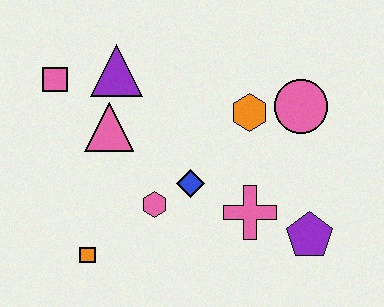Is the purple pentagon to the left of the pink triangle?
No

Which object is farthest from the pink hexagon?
The pink circle is farthest from the pink hexagon.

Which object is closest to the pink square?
The purple triangle is closest to the pink square.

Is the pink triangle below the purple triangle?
Yes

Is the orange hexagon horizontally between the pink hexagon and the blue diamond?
No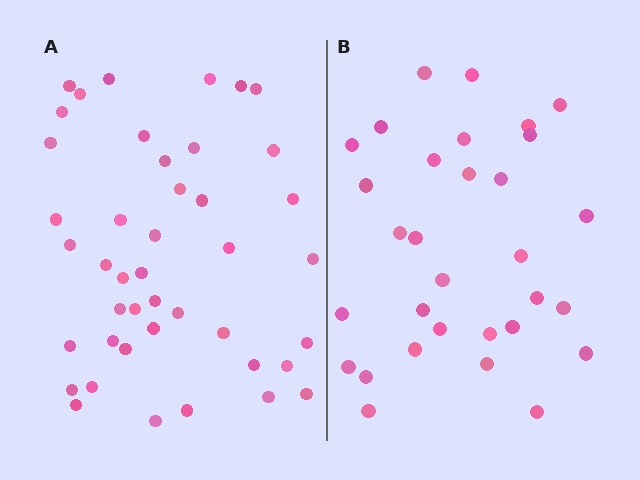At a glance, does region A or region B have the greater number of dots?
Region A (the left region) has more dots.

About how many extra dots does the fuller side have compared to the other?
Region A has roughly 12 or so more dots than region B.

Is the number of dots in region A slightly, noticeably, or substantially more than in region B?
Region A has noticeably more, but not dramatically so. The ratio is roughly 1.4 to 1.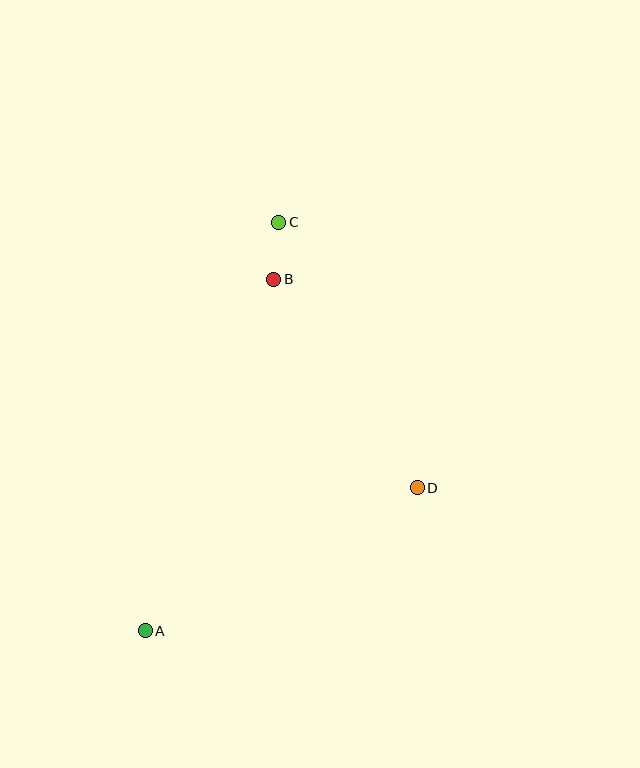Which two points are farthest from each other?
Points A and C are farthest from each other.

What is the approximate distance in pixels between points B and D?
The distance between B and D is approximately 253 pixels.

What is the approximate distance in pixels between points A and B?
The distance between A and B is approximately 374 pixels.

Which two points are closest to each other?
Points B and C are closest to each other.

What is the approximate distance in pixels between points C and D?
The distance between C and D is approximately 300 pixels.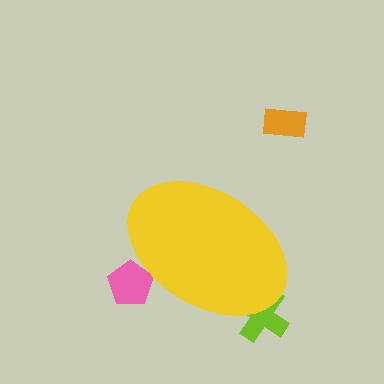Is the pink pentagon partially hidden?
Yes, the pink pentagon is partially hidden behind the yellow ellipse.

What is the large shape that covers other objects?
A yellow ellipse.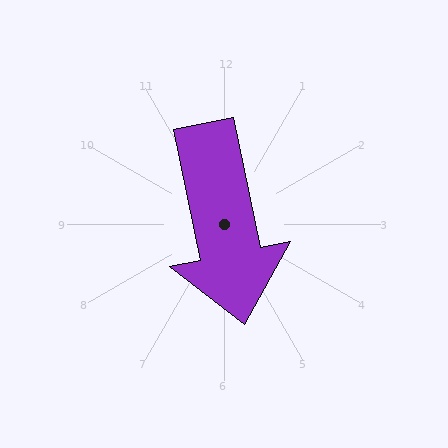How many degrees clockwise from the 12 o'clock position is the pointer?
Approximately 169 degrees.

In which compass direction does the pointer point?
South.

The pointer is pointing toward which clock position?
Roughly 6 o'clock.